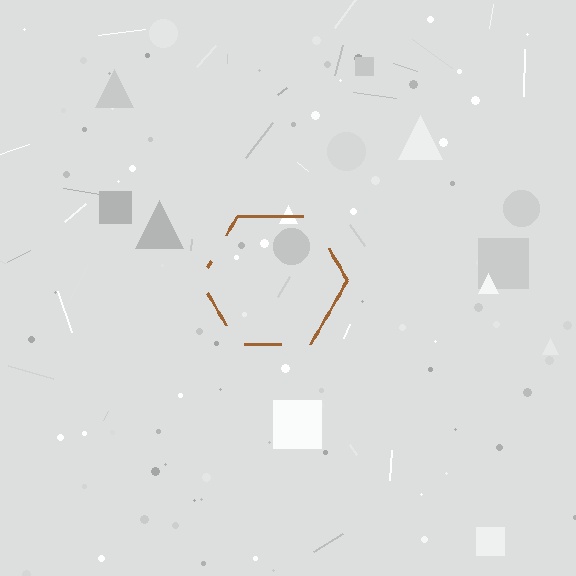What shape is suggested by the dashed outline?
The dashed outline suggests a hexagon.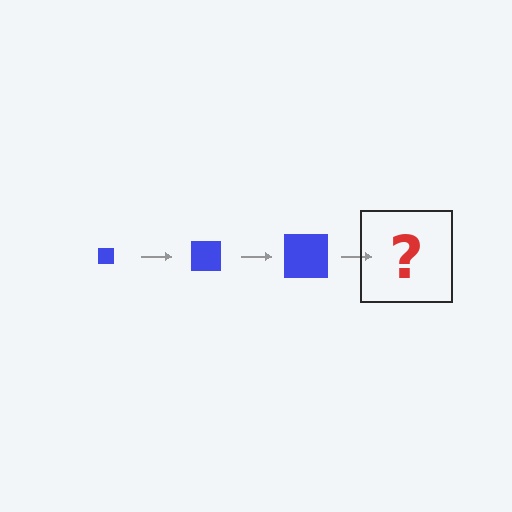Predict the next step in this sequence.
The next step is a blue square, larger than the previous one.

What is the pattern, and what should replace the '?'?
The pattern is that the square gets progressively larger each step. The '?' should be a blue square, larger than the previous one.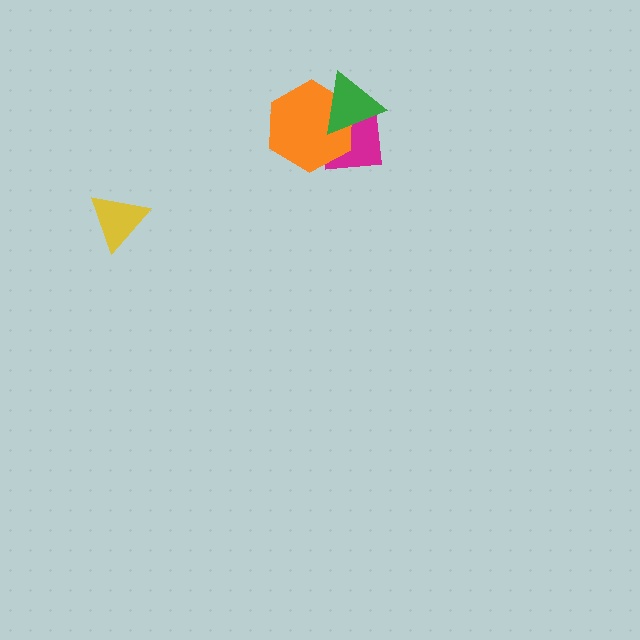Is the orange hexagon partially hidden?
Yes, it is partially covered by another shape.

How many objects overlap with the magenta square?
2 objects overlap with the magenta square.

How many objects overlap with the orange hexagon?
2 objects overlap with the orange hexagon.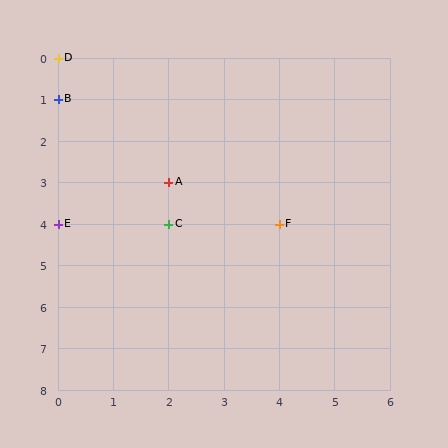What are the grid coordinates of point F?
Point F is at grid coordinates (4, 4).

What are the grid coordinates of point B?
Point B is at grid coordinates (0, 1).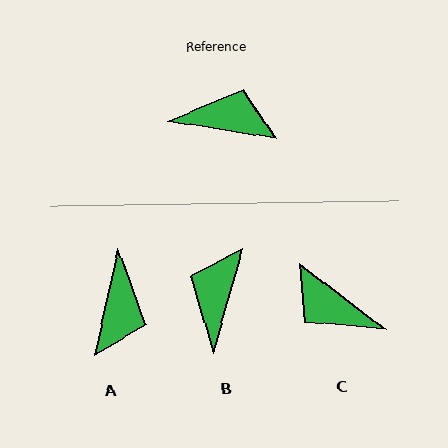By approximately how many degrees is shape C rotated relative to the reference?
Approximately 152 degrees counter-clockwise.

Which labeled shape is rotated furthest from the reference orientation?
C, about 152 degrees away.